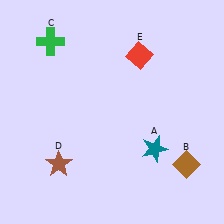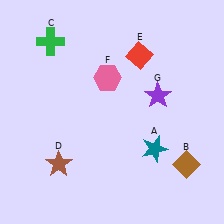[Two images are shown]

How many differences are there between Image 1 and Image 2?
There are 2 differences between the two images.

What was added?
A pink hexagon (F), a purple star (G) were added in Image 2.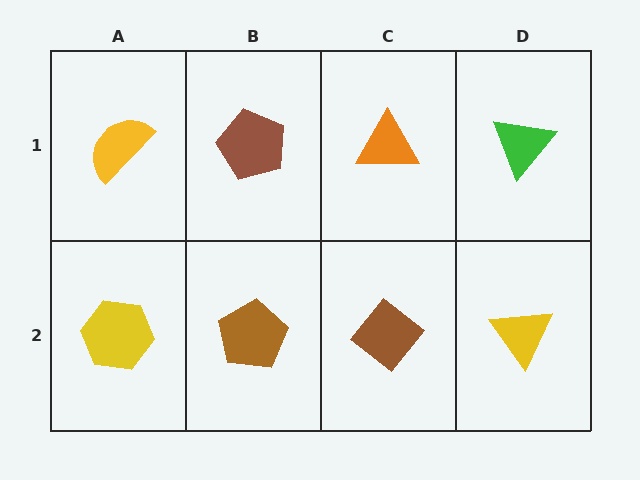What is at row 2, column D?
A yellow triangle.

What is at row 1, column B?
A brown pentagon.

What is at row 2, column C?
A brown diamond.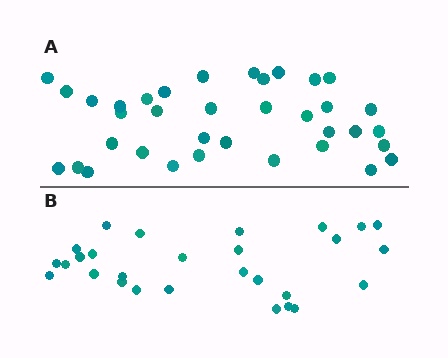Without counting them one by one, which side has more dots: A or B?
Region A (the top region) has more dots.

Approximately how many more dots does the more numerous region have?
Region A has roughly 8 or so more dots than region B.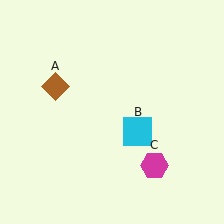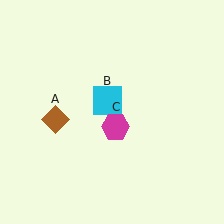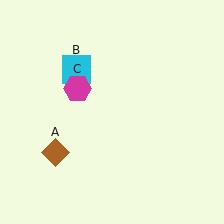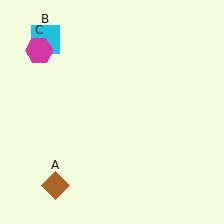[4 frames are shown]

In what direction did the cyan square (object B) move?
The cyan square (object B) moved up and to the left.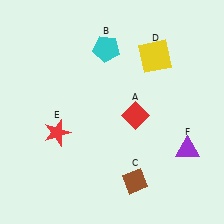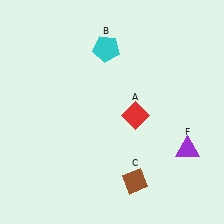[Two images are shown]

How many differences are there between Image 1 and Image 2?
There are 2 differences between the two images.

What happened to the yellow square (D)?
The yellow square (D) was removed in Image 2. It was in the top-right area of Image 1.